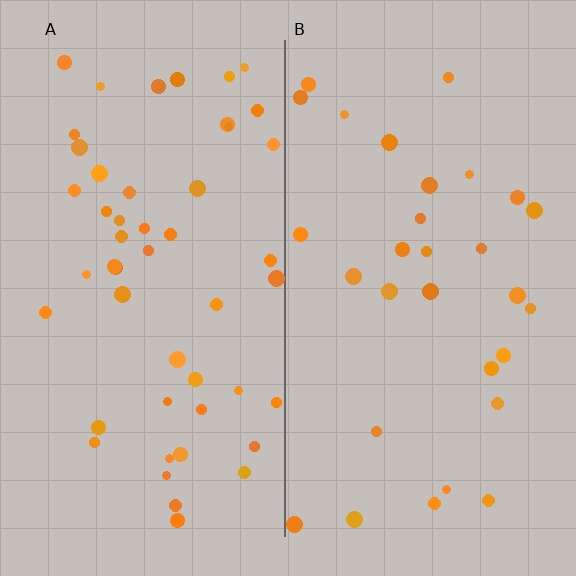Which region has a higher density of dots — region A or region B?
A (the left).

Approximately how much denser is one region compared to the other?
Approximately 1.7× — region A over region B.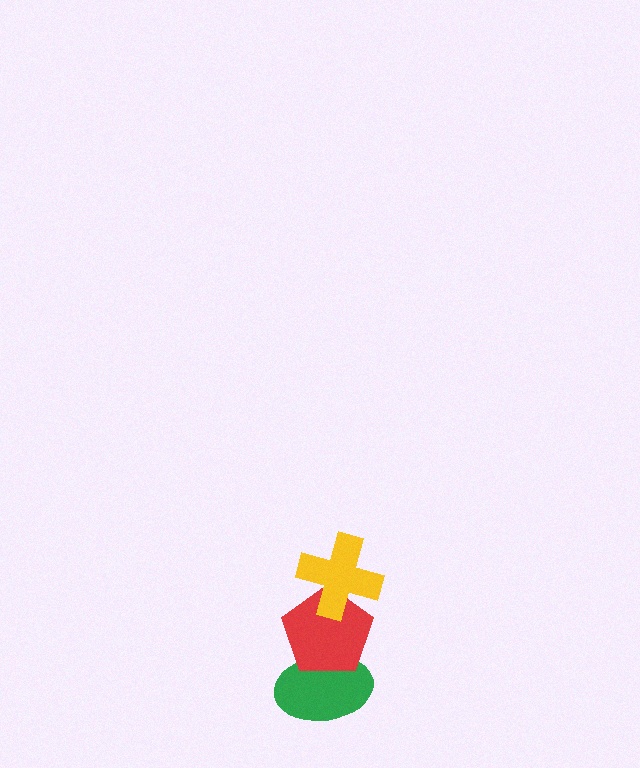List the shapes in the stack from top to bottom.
From top to bottom: the yellow cross, the red pentagon, the green ellipse.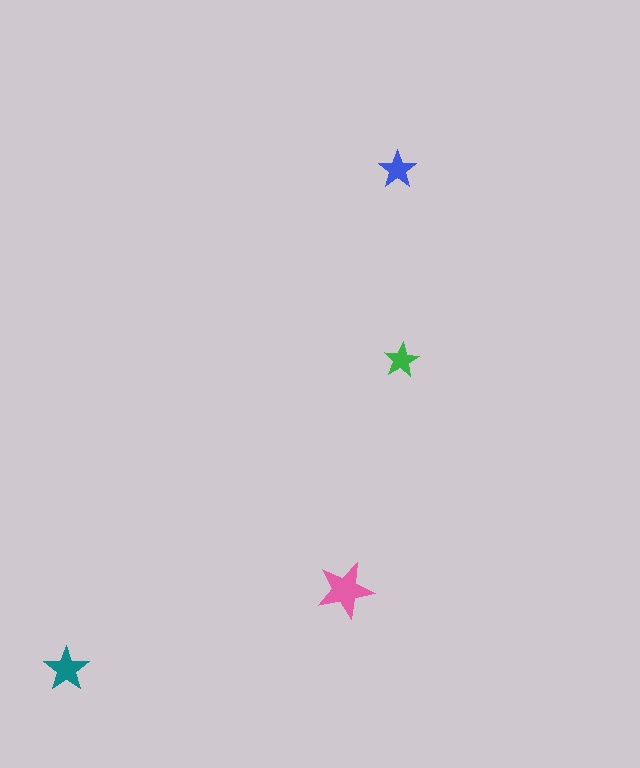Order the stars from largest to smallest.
the pink one, the teal one, the blue one, the green one.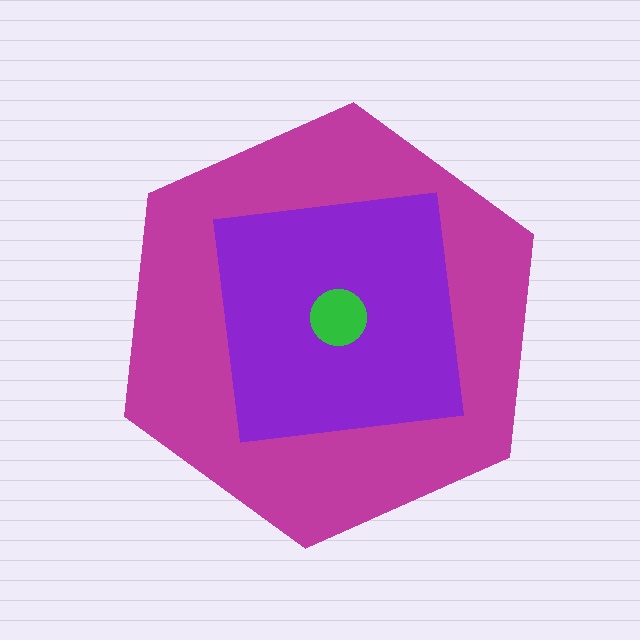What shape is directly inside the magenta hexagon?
The purple square.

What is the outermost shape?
The magenta hexagon.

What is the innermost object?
The green circle.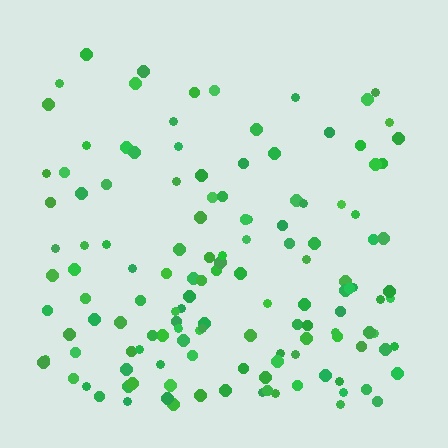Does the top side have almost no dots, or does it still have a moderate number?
Still a moderate number, just noticeably fewer than the bottom.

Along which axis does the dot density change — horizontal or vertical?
Vertical.